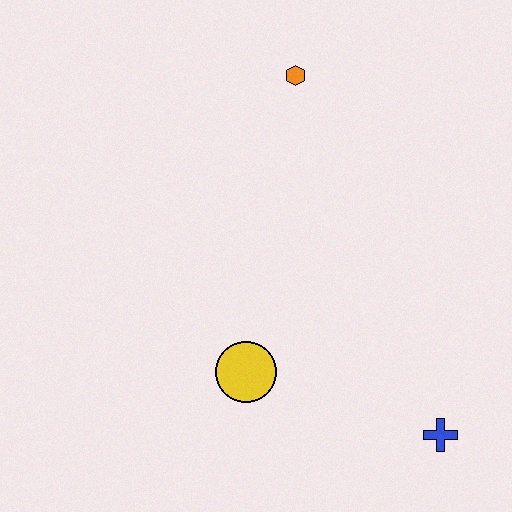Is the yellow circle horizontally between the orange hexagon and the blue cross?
No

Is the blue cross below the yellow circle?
Yes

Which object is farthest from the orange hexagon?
The blue cross is farthest from the orange hexagon.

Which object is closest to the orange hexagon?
The yellow circle is closest to the orange hexagon.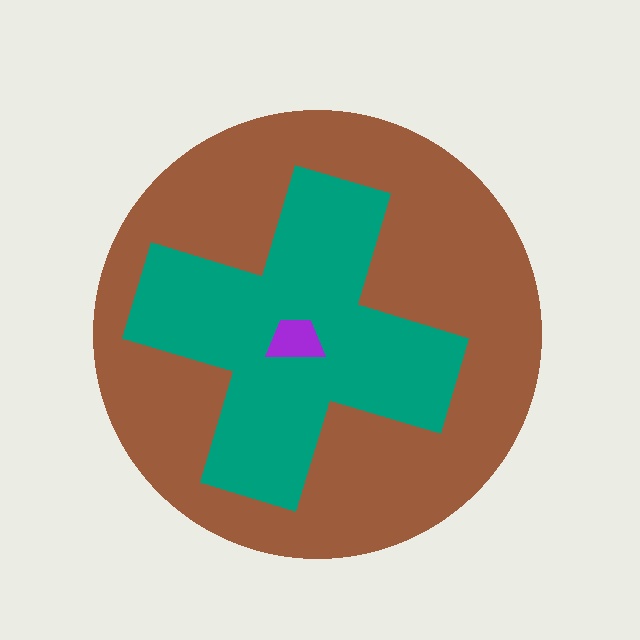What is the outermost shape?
The brown circle.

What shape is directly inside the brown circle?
The teal cross.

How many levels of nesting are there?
3.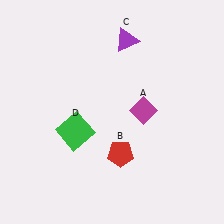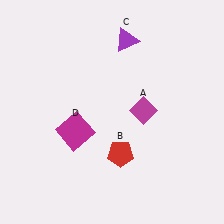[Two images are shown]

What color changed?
The square (D) changed from green in Image 1 to magenta in Image 2.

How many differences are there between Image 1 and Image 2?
There is 1 difference between the two images.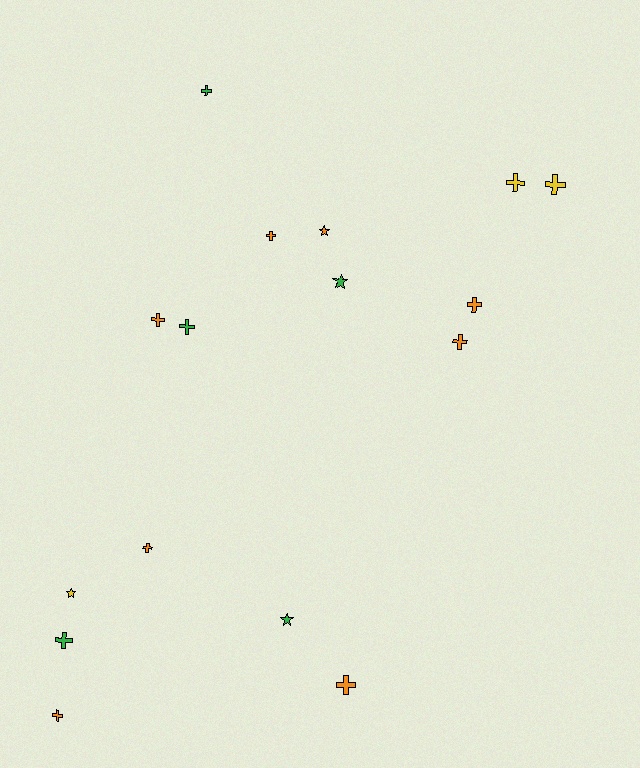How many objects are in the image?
There are 16 objects.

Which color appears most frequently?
Orange, with 8 objects.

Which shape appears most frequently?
Cross, with 12 objects.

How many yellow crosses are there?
There are 2 yellow crosses.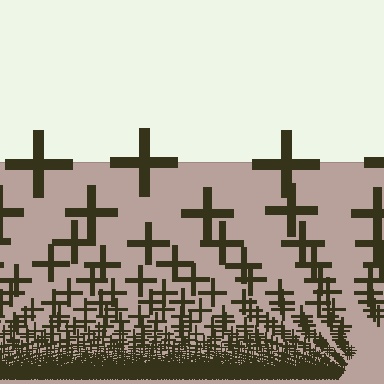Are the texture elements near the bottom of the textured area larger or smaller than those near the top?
Smaller. The gradient is inverted — elements near the bottom are smaller and denser.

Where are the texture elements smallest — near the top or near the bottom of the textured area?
Near the bottom.